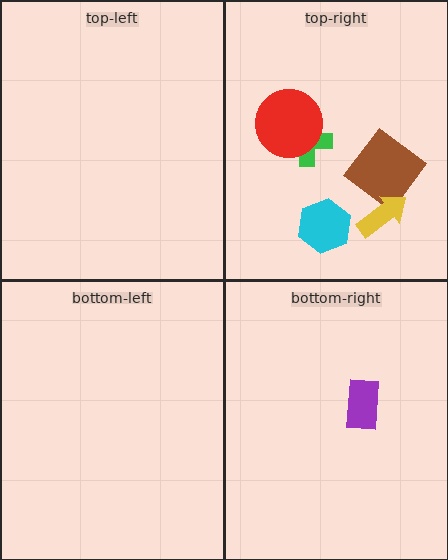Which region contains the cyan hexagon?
The top-right region.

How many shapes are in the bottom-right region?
1.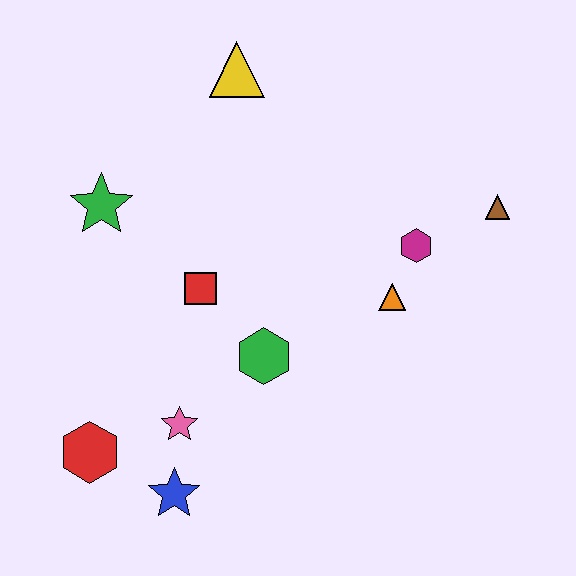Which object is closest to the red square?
The green hexagon is closest to the red square.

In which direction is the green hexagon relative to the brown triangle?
The green hexagon is to the left of the brown triangle.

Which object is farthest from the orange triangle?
The red hexagon is farthest from the orange triangle.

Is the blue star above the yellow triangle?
No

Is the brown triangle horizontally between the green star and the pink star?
No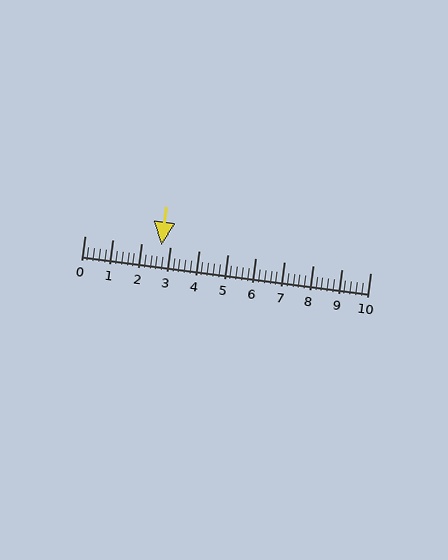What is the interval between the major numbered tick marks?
The major tick marks are spaced 1 units apart.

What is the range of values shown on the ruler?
The ruler shows values from 0 to 10.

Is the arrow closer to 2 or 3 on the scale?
The arrow is closer to 3.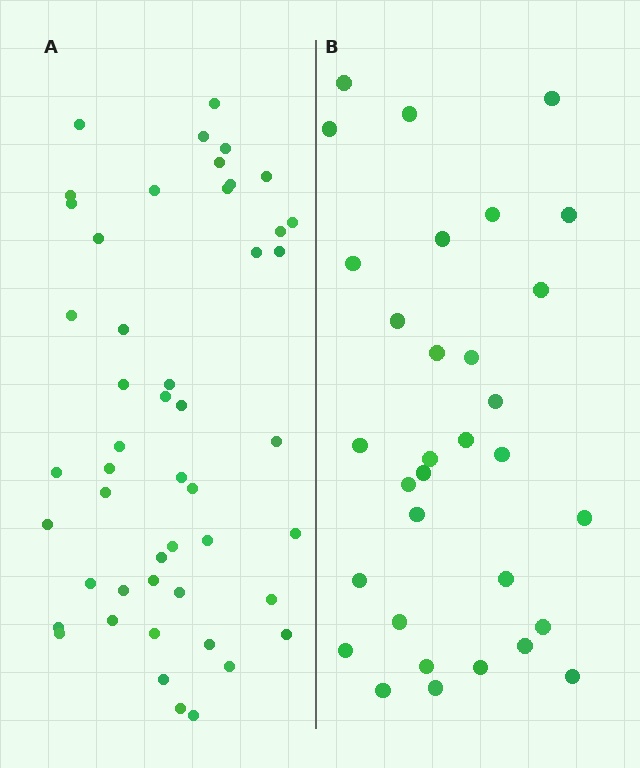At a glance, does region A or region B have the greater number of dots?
Region A (the left region) has more dots.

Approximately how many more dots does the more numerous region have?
Region A has approximately 15 more dots than region B.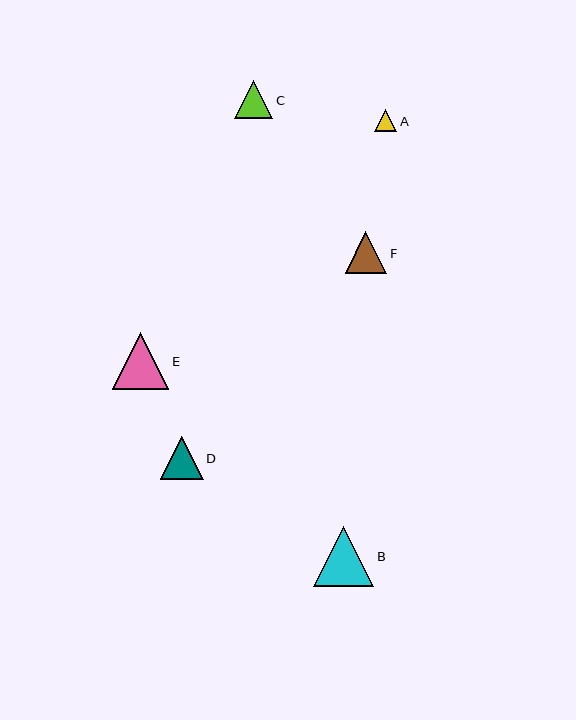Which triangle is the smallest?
Triangle A is the smallest with a size of approximately 23 pixels.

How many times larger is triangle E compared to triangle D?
Triangle E is approximately 1.3 times the size of triangle D.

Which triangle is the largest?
Triangle B is the largest with a size of approximately 60 pixels.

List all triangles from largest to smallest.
From largest to smallest: B, E, D, F, C, A.